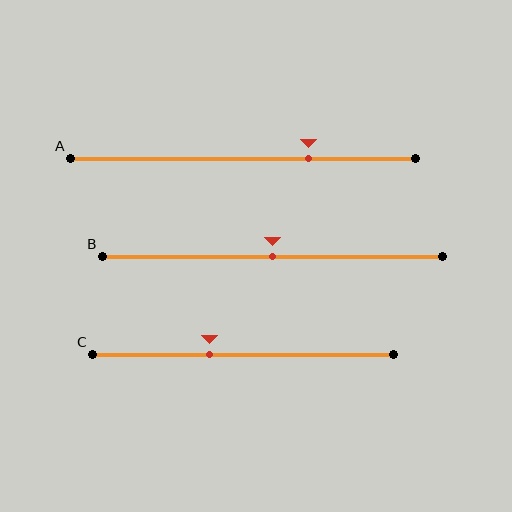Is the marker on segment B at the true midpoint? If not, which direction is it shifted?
Yes, the marker on segment B is at the true midpoint.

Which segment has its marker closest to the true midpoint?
Segment B has its marker closest to the true midpoint.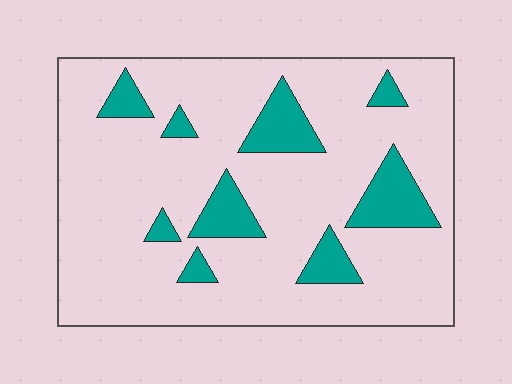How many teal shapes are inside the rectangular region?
9.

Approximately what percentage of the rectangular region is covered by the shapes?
Approximately 15%.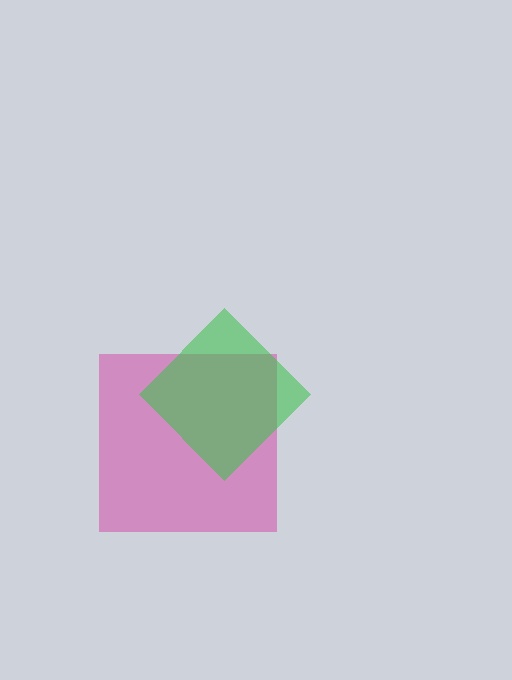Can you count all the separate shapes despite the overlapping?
Yes, there are 2 separate shapes.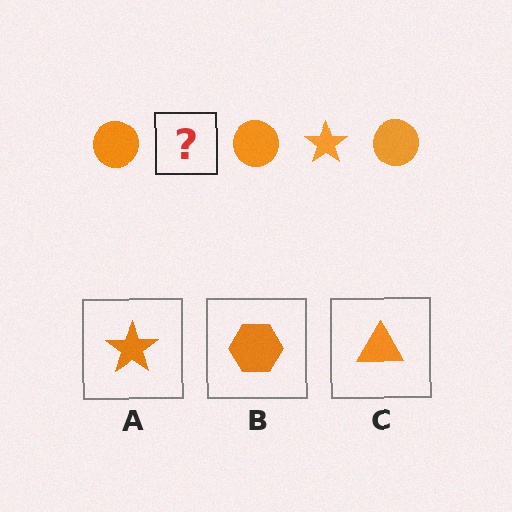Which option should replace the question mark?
Option A.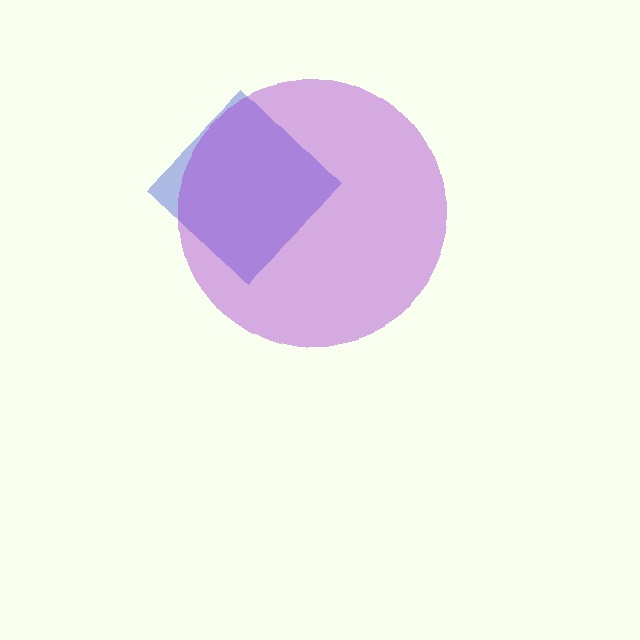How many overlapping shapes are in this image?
There are 2 overlapping shapes in the image.